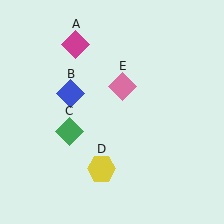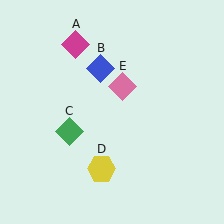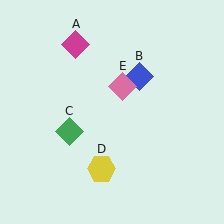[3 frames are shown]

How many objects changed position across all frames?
1 object changed position: blue diamond (object B).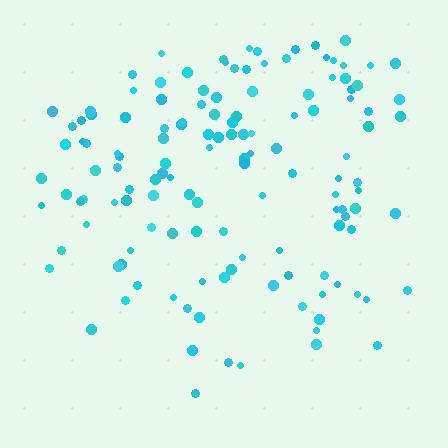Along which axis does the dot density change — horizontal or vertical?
Vertical.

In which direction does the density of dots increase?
From bottom to top, with the top side densest.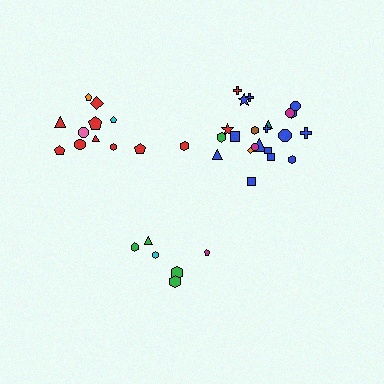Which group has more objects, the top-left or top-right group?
The top-right group.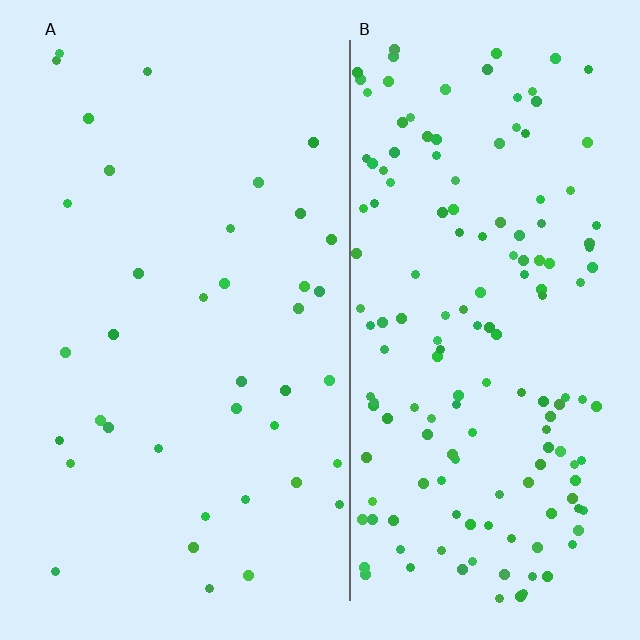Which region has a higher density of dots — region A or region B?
B (the right).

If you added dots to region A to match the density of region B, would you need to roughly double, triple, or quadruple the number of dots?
Approximately quadruple.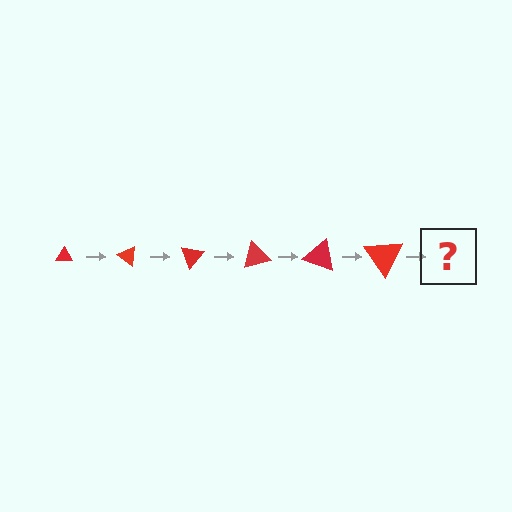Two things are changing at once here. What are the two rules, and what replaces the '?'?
The two rules are that the triangle grows larger each step and it rotates 35 degrees each step. The '?' should be a triangle, larger than the previous one and rotated 210 degrees from the start.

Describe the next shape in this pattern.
It should be a triangle, larger than the previous one and rotated 210 degrees from the start.